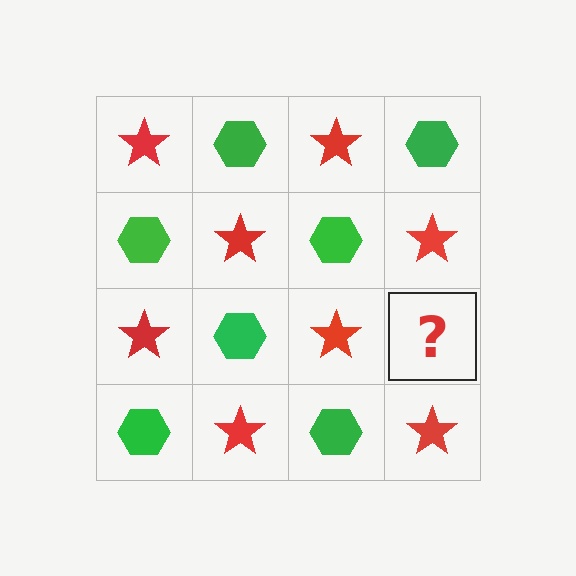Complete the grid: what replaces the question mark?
The question mark should be replaced with a green hexagon.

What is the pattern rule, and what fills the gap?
The rule is that it alternates red star and green hexagon in a checkerboard pattern. The gap should be filled with a green hexagon.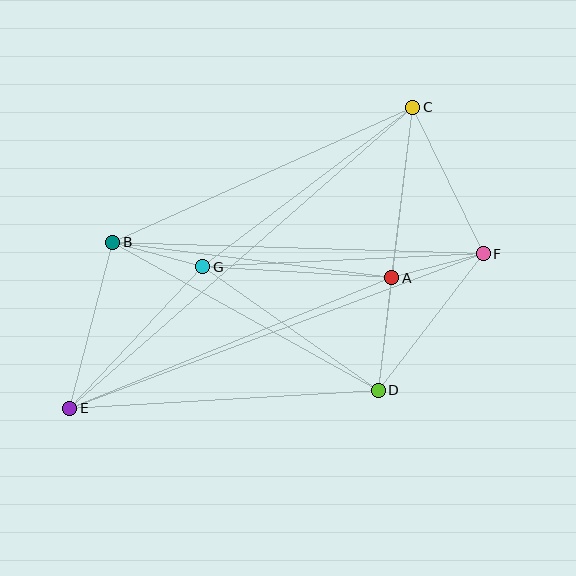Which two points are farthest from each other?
Points C and E are farthest from each other.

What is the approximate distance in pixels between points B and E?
The distance between B and E is approximately 171 pixels.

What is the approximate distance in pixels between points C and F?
The distance between C and F is approximately 163 pixels.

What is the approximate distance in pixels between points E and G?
The distance between E and G is approximately 194 pixels.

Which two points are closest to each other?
Points B and G are closest to each other.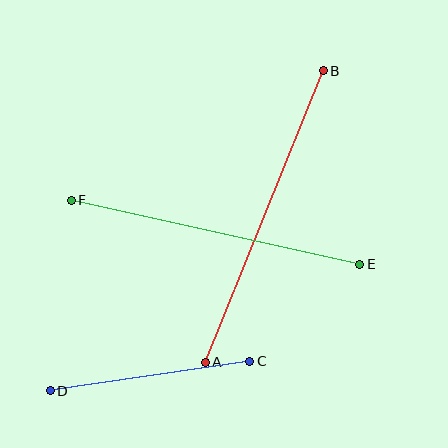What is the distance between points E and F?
The distance is approximately 295 pixels.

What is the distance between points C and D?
The distance is approximately 201 pixels.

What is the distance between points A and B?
The distance is approximately 314 pixels.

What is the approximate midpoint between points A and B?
The midpoint is at approximately (264, 216) pixels.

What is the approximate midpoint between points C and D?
The midpoint is at approximately (150, 376) pixels.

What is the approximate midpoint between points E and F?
The midpoint is at approximately (216, 232) pixels.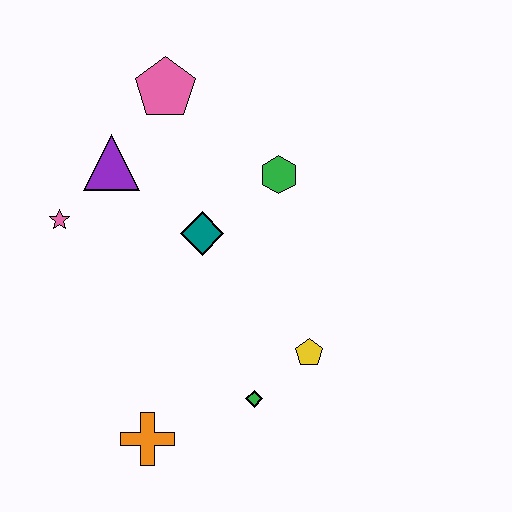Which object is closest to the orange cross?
The green diamond is closest to the orange cross.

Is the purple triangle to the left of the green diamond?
Yes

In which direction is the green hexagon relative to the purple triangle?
The green hexagon is to the right of the purple triangle.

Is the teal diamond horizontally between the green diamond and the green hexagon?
No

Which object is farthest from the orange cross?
The pink pentagon is farthest from the orange cross.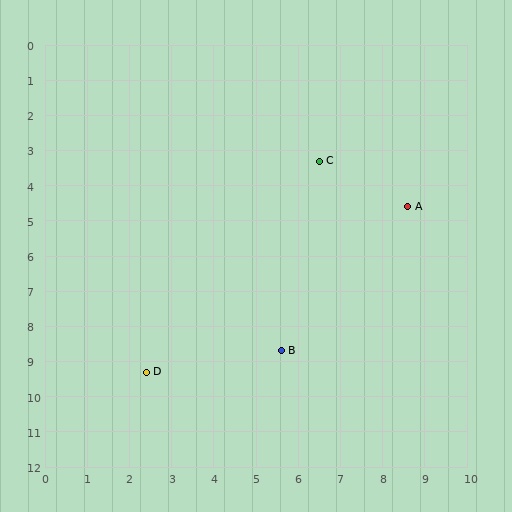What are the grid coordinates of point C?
Point C is at approximately (6.5, 3.3).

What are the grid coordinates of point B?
Point B is at approximately (5.6, 8.7).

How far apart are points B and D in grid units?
Points B and D are about 3.3 grid units apart.